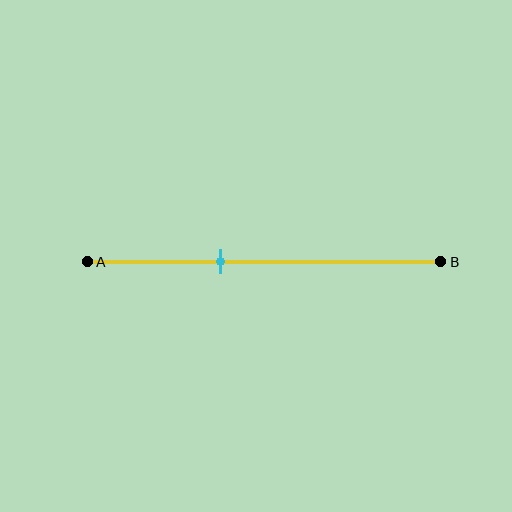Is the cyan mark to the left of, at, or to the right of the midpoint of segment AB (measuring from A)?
The cyan mark is to the left of the midpoint of segment AB.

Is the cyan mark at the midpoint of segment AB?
No, the mark is at about 40% from A, not at the 50% midpoint.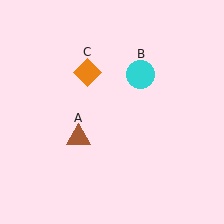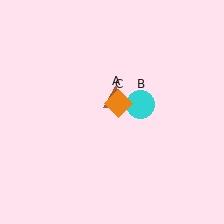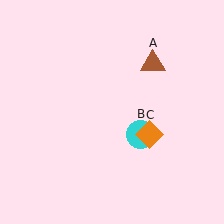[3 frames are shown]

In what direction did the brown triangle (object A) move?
The brown triangle (object A) moved up and to the right.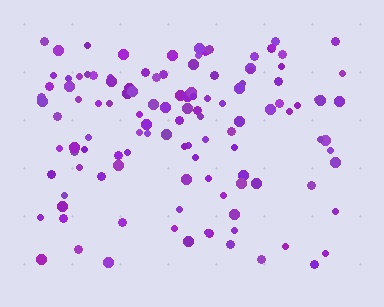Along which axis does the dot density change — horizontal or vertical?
Vertical.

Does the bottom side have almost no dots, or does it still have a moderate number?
Still a moderate number, just noticeably fewer than the top.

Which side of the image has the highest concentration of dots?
The top.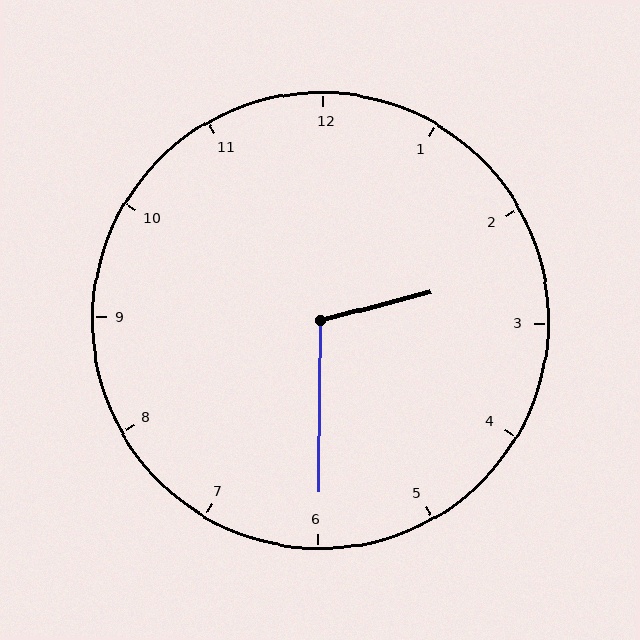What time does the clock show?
2:30.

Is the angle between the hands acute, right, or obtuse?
It is obtuse.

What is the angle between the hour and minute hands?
Approximately 105 degrees.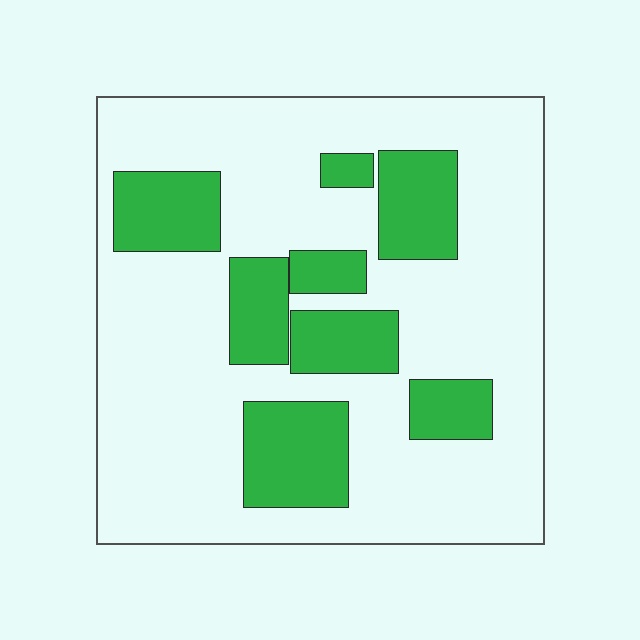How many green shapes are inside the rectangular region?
8.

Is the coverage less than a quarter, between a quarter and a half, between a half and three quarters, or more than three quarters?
Between a quarter and a half.